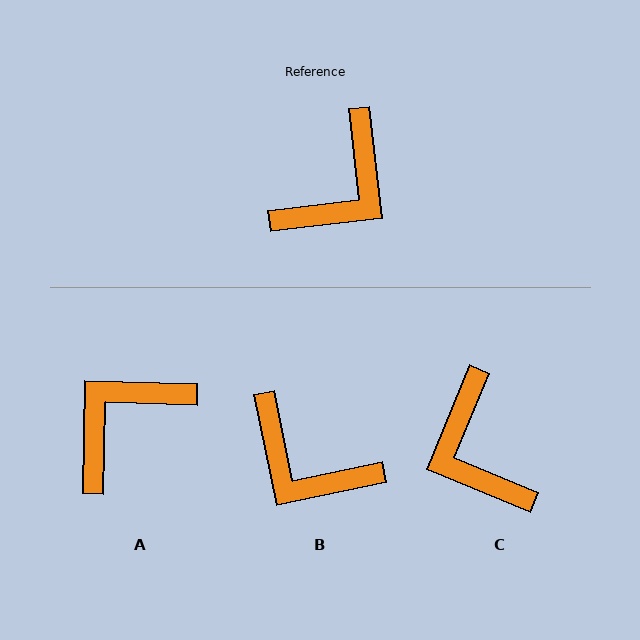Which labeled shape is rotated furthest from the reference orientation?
A, about 172 degrees away.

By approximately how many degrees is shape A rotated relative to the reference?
Approximately 172 degrees counter-clockwise.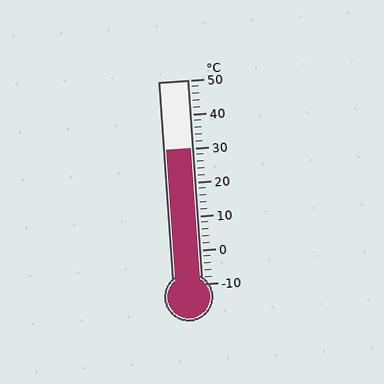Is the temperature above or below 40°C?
The temperature is below 40°C.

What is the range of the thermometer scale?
The thermometer scale ranges from -10°C to 50°C.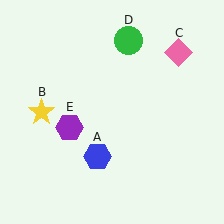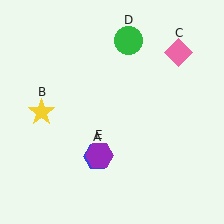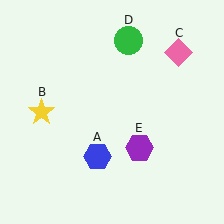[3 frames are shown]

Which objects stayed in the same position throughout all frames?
Blue hexagon (object A) and yellow star (object B) and pink diamond (object C) and green circle (object D) remained stationary.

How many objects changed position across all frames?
1 object changed position: purple hexagon (object E).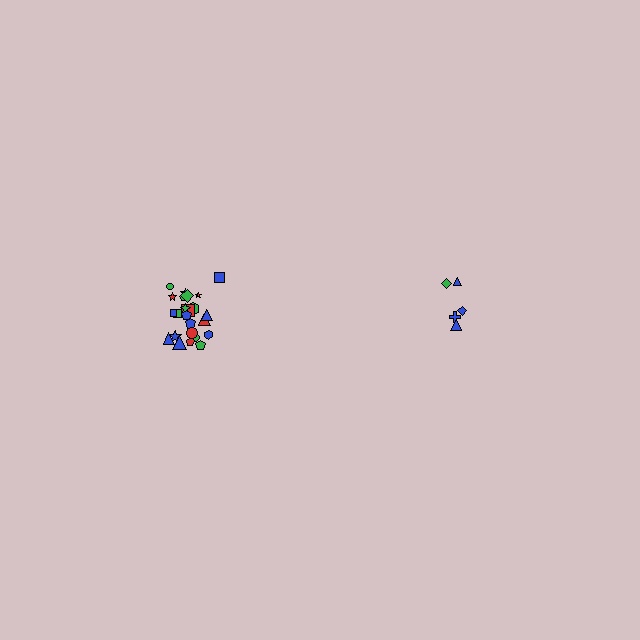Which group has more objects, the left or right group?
The left group.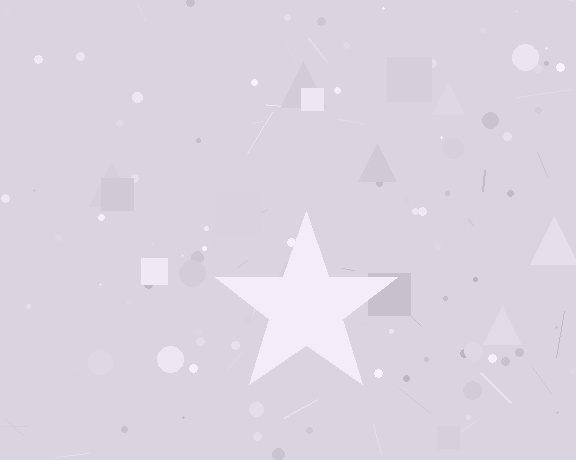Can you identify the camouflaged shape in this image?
The camouflaged shape is a star.